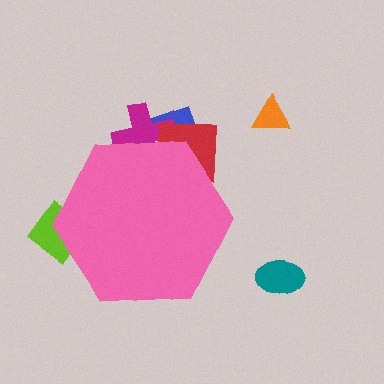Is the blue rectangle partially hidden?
Yes, the blue rectangle is partially hidden behind the pink hexagon.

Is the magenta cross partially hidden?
Yes, the magenta cross is partially hidden behind the pink hexagon.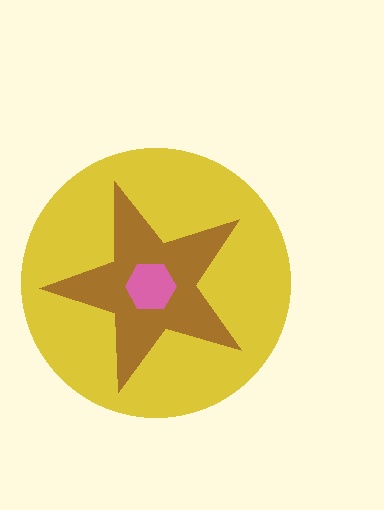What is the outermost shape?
The yellow circle.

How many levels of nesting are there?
3.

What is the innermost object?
The pink hexagon.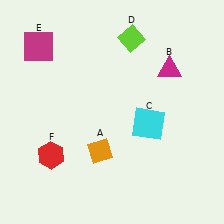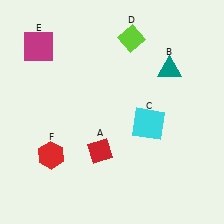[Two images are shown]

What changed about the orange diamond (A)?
In Image 1, A is orange. In Image 2, it changed to red.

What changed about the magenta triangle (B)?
In Image 1, B is magenta. In Image 2, it changed to teal.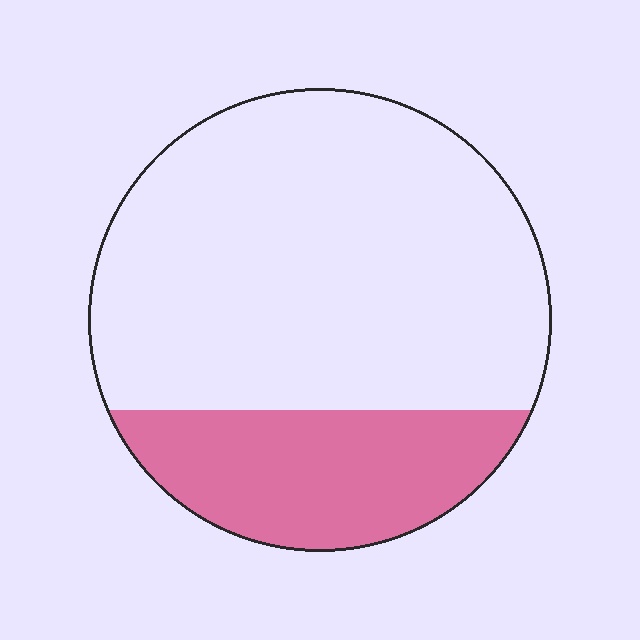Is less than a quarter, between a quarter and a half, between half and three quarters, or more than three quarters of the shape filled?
Between a quarter and a half.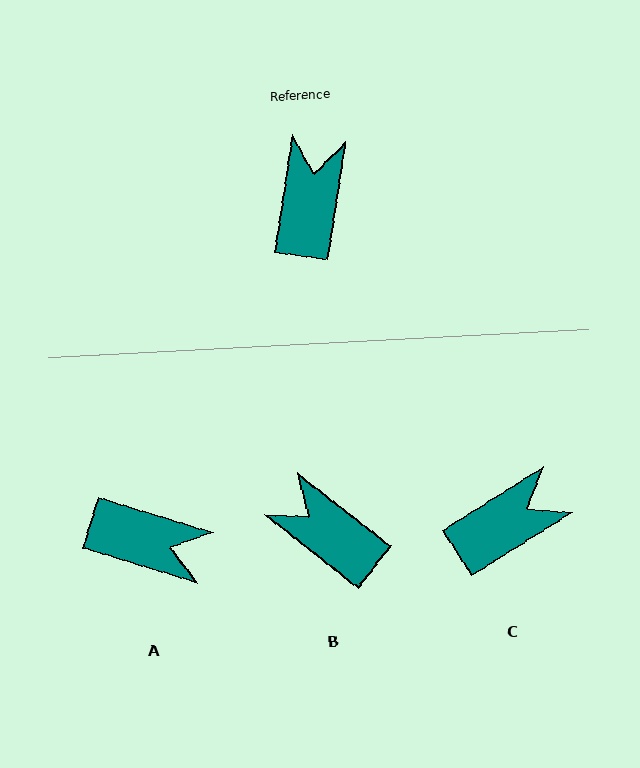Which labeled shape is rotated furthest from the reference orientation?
A, about 99 degrees away.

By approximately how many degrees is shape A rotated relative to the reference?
Approximately 99 degrees clockwise.